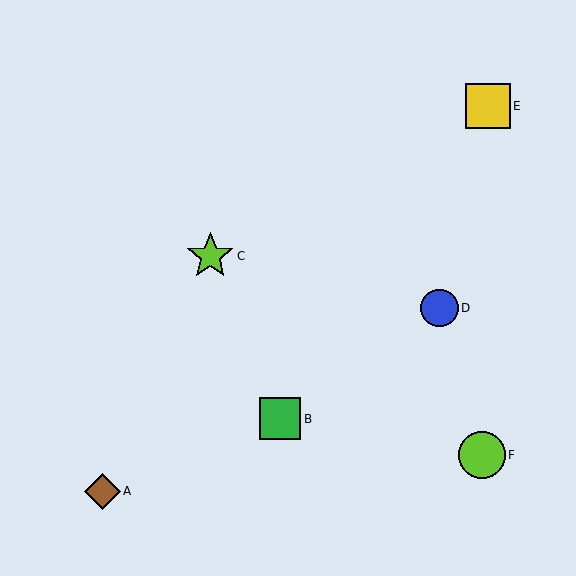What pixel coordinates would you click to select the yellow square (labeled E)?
Click at (488, 106) to select the yellow square E.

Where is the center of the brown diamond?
The center of the brown diamond is at (103, 491).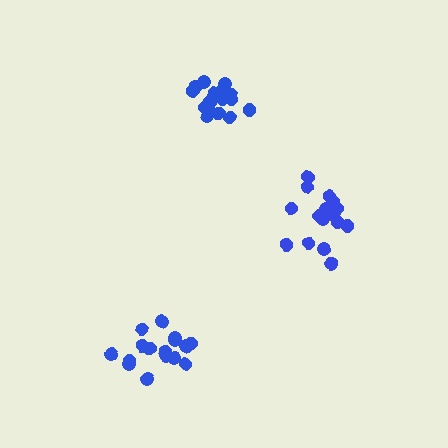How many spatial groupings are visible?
There are 3 spatial groupings.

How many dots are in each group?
Group 1: 16 dots, Group 2: 16 dots, Group 3: 16 dots (48 total).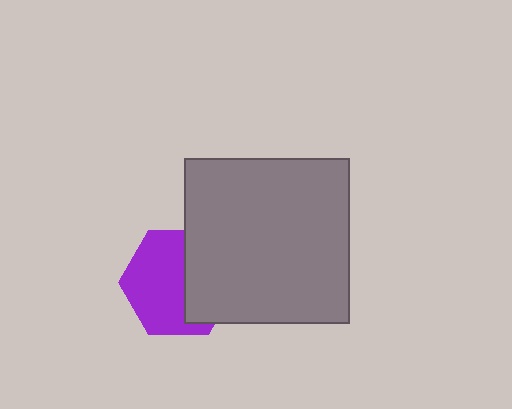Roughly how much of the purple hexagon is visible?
About half of it is visible (roughly 59%).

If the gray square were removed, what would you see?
You would see the complete purple hexagon.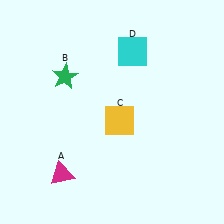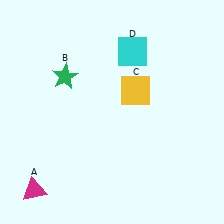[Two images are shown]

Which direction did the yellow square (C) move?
The yellow square (C) moved up.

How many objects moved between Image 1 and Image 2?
2 objects moved between the two images.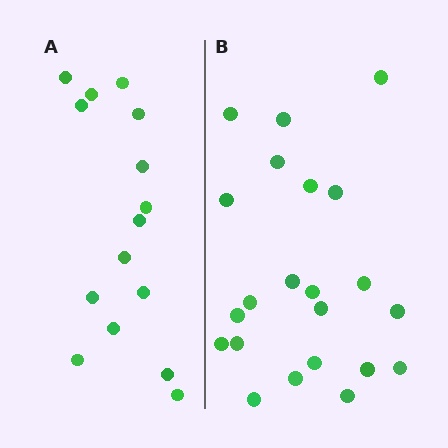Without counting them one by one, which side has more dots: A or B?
Region B (the right region) has more dots.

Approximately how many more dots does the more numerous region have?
Region B has roughly 8 or so more dots than region A.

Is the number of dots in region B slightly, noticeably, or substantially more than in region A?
Region B has substantially more. The ratio is roughly 1.5 to 1.